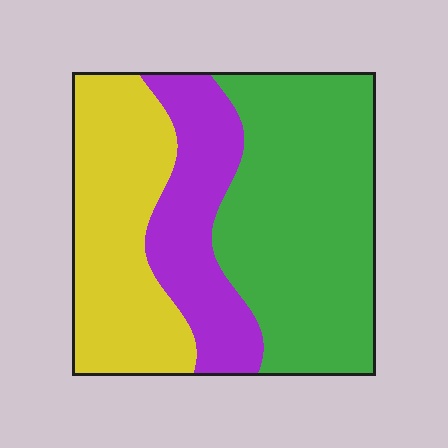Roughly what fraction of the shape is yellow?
Yellow covers 31% of the shape.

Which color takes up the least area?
Purple, at roughly 20%.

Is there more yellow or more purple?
Yellow.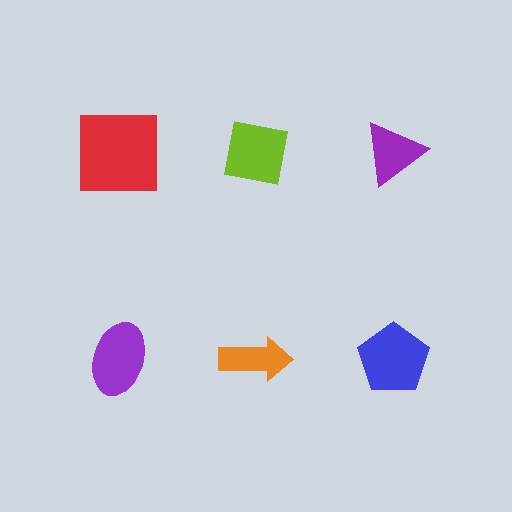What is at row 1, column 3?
A purple triangle.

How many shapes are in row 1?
3 shapes.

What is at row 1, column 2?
A lime square.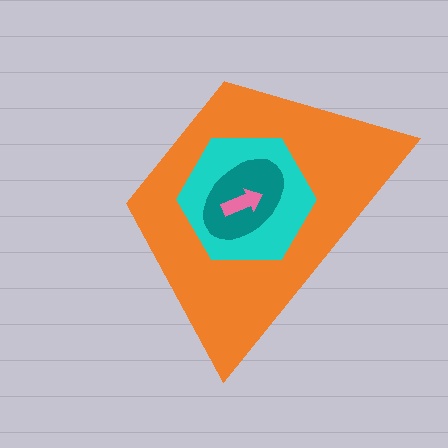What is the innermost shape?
The pink arrow.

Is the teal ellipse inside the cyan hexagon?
Yes.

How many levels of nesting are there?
4.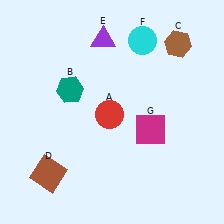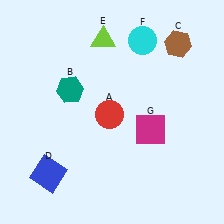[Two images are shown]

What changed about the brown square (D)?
In Image 1, D is brown. In Image 2, it changed to blue.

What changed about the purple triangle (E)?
In Image 1, E is purple. In Image 2, it changed to lime.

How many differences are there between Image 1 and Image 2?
There are 2 differences between the two images.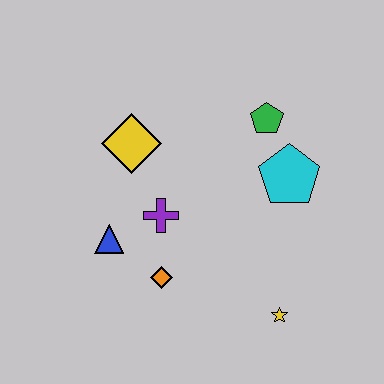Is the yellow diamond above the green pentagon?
No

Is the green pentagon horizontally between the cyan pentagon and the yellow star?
No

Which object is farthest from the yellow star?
The yellow diamond is farthest from the yellow star.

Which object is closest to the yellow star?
The orange diamond is closest to the yellow star.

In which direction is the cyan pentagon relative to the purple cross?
The cyan pentagon is to the right of the purple cross.